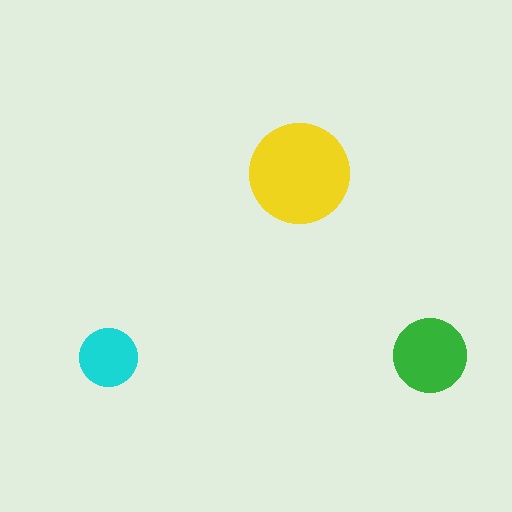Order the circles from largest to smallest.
the yellow one, the green one, the cyan one.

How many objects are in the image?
There are 3 objects in the image.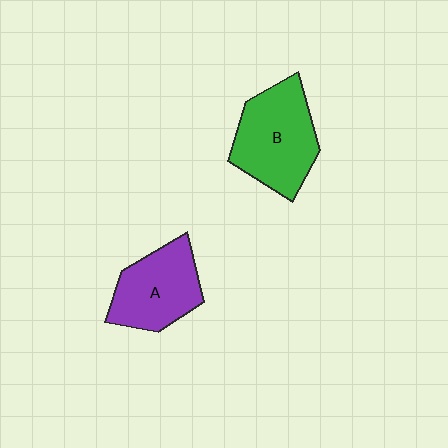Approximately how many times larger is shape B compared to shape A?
Approximately 1.2 times.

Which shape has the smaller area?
Shape A (purple).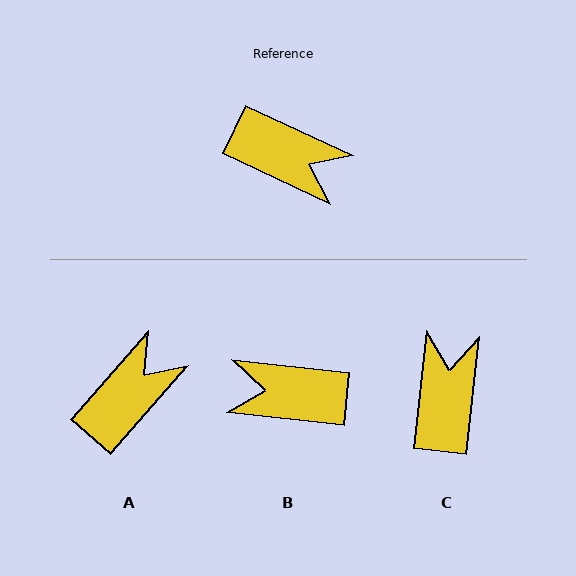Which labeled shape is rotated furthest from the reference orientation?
B, about 161 degrees away.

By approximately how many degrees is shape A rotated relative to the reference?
Approximately 74 degrees counter-clockwise.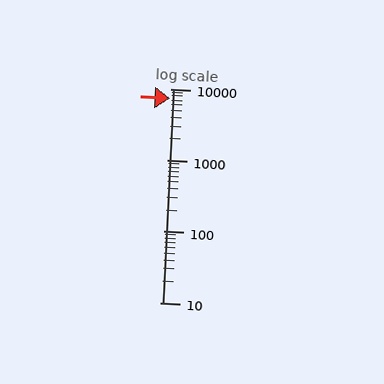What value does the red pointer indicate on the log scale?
The pointer indicates approximately 7400.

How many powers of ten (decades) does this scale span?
The scale spans 3 decades, from 10 to 10000.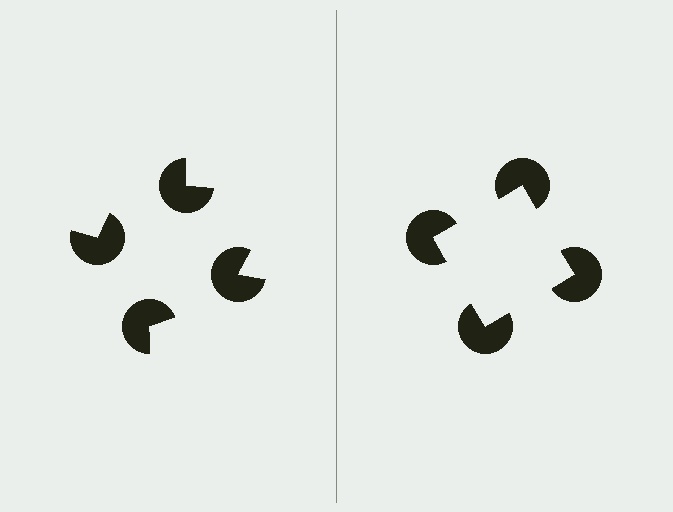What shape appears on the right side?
An illusory square.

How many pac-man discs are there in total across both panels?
8 — 4 on each side.